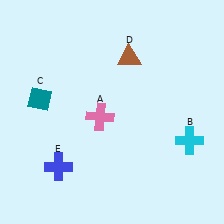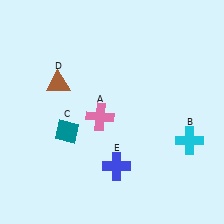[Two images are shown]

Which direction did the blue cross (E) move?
The blue cross (E) moved right.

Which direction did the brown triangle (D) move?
The brown triangle (D) moved left.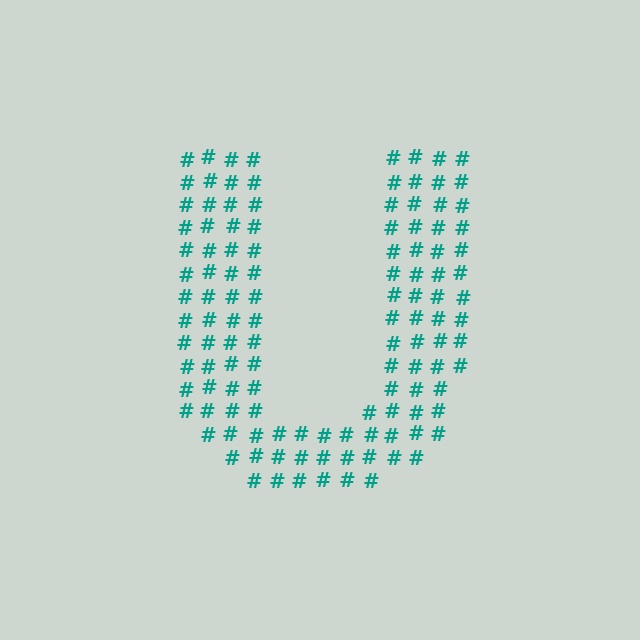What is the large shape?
The large shape is the letter U.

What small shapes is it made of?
It is made of small hash symbols.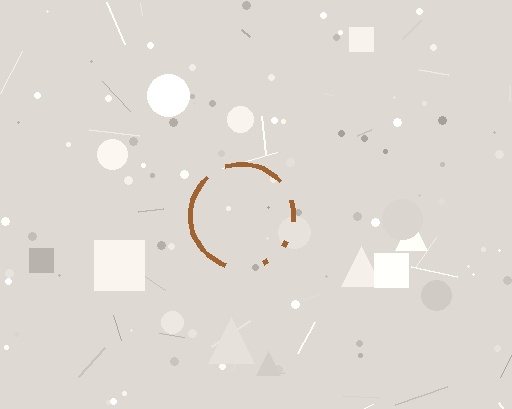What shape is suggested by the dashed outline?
The dashed outline suggests a circle.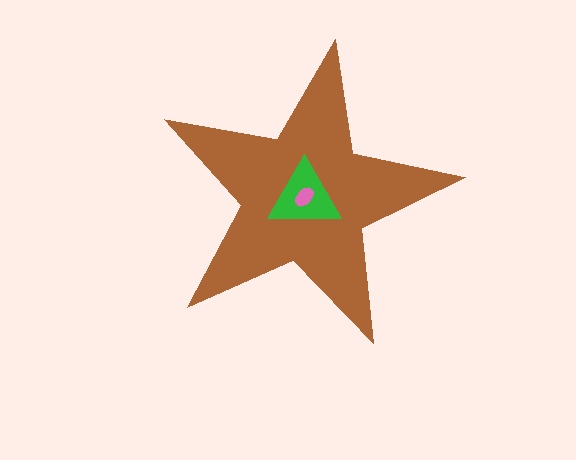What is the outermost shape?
The brown star.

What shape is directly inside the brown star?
The green triangle.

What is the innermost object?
The pink ellipse.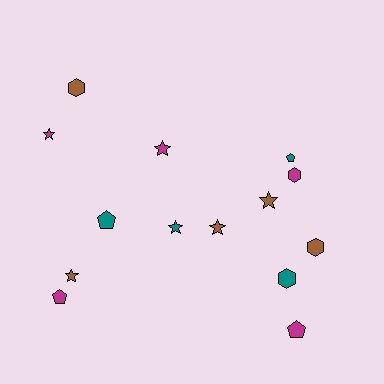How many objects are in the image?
There are 14 objects.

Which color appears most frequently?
Brown, with 5 objects.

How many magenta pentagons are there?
There are 2 magenta pentagons.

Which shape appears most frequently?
Star, with 6 objects.